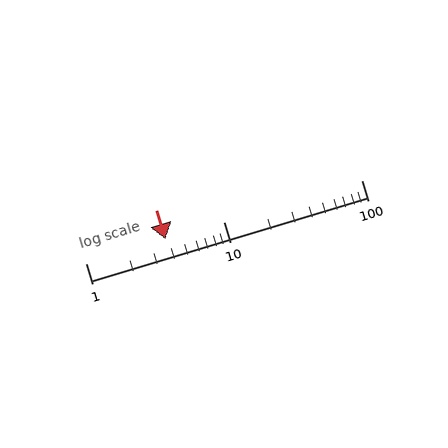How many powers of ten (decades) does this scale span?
The scale spans 2 decades, from 1 to 100.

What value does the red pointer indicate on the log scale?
The pointer indicates approximately 3.8.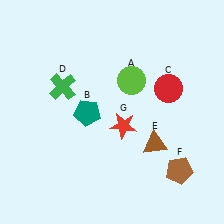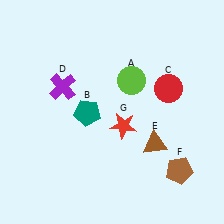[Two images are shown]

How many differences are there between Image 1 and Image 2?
There is 1 difference between the two images.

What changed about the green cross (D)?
In Image 1, D is green. In Image 2, it changed to purple.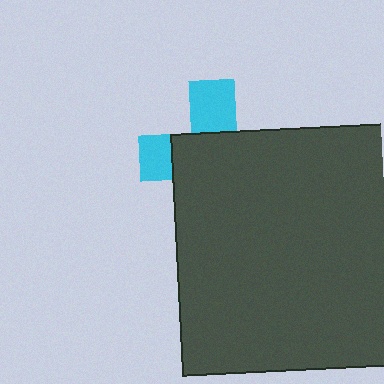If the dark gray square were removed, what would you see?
You would see the complete cyan cross.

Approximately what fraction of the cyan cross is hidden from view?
Roughly 67% of the cyan cross is hidden behind the dark gray square.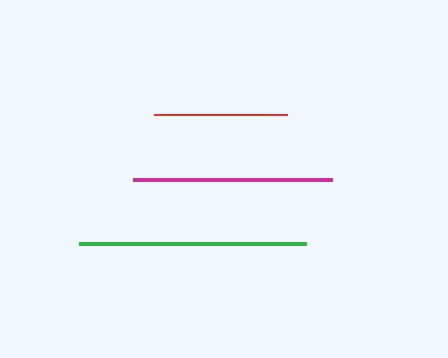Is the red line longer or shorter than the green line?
The green line is longer than the red line.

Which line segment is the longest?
The green line is the longest at approximately 227 pixels.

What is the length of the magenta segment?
The magenta segment is approximately 200 pixels long.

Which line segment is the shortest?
The red line is the shortest at approximately 133 pixels.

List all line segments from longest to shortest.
From longest to shortest: green, magenta, red.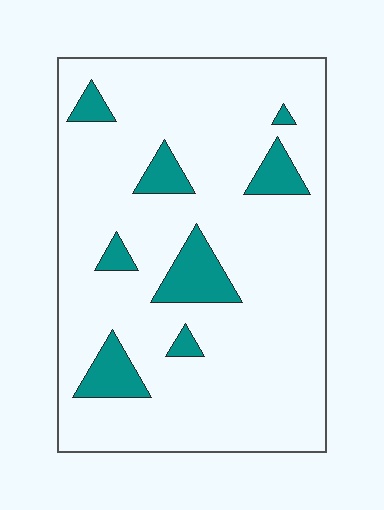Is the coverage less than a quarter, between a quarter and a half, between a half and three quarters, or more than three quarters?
Less than a quarter.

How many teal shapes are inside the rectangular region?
8.